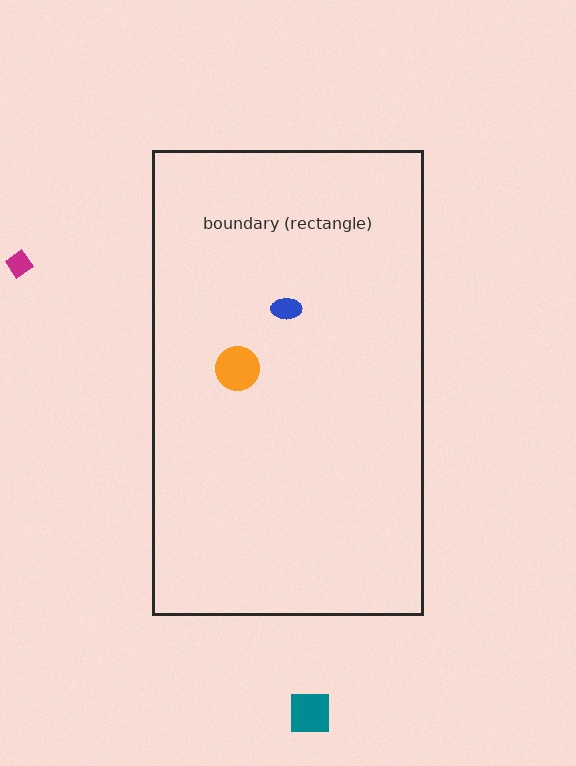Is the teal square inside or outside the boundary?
Outside.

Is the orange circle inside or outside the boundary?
Inside.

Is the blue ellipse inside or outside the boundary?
Inside.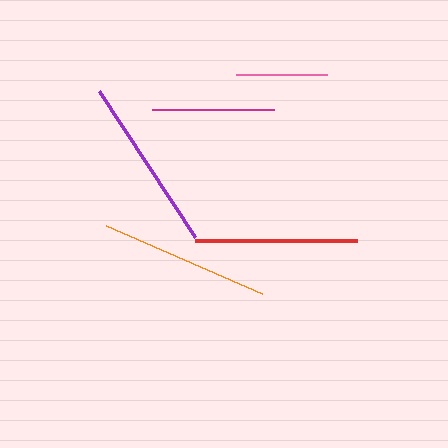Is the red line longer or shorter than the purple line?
The purple line is longer than the red line.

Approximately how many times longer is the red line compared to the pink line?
The red line is approximately 1.8 times the length of the pink line.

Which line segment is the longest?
The purple line is the longest at approximately 174 pixels.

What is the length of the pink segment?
The pink segment is approximately 92 pixels long.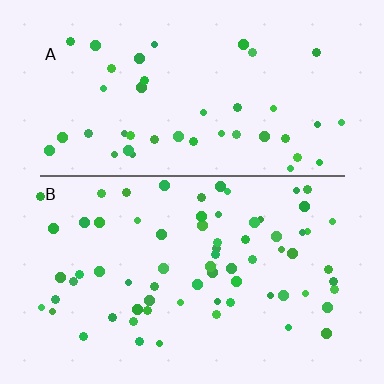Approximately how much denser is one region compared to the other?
Approximately 1.6× — region B over region A.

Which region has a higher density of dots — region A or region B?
B (the bottom).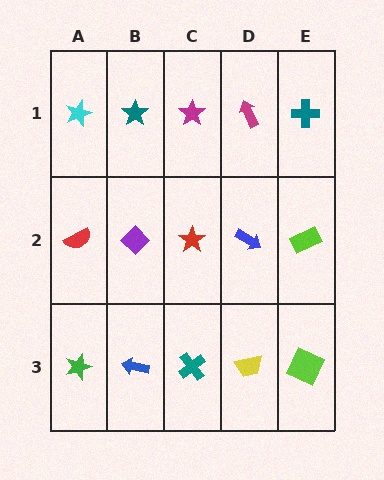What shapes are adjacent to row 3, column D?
A blue arrow (row 2, column D), a teal cross (row 3, column C), a lime square (row 3, column E).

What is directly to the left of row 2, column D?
A red star.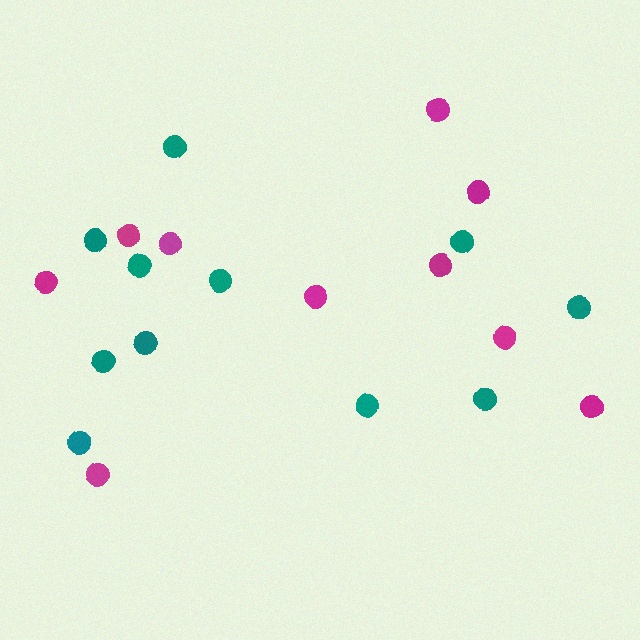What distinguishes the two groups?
There are 2 groups: one group of teal circles (11) and one group of magenta circles (10).